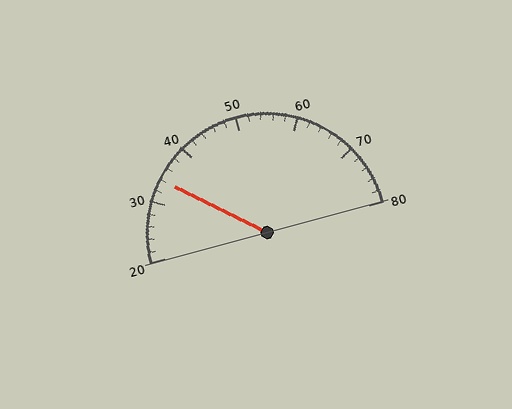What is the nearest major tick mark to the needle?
The nearest major tick mark is 30.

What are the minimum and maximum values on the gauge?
The gauge ranges from 20 to 80.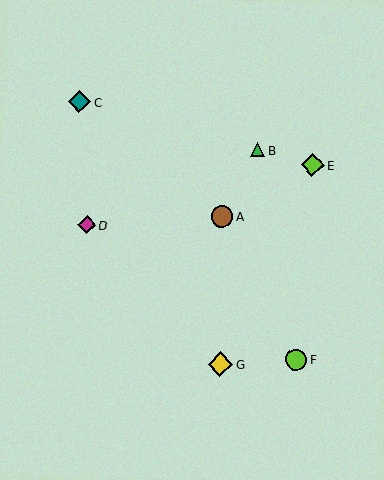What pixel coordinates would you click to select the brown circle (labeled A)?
Click at (222, 216) to select the brown circle A.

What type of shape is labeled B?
Shape B is a green triangle.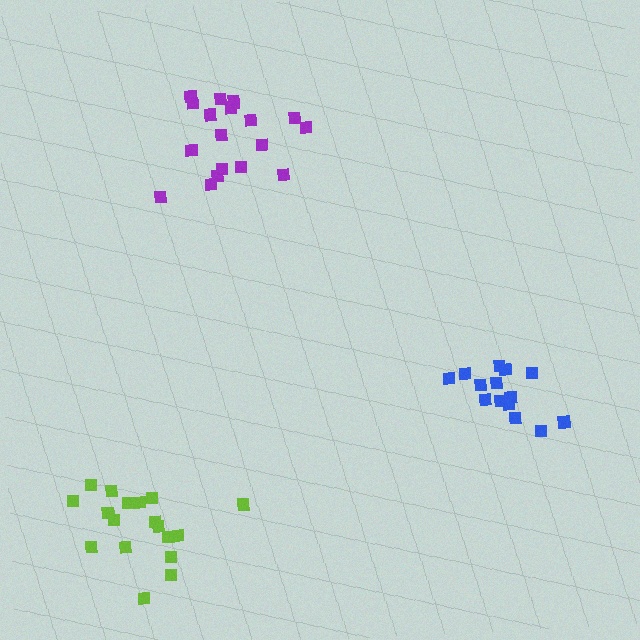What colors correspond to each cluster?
The clusters are colored: lime, blue, purple.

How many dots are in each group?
Group 1: 18 dots, Group 2: 14 dots, Group 3: 19 dots (51 total).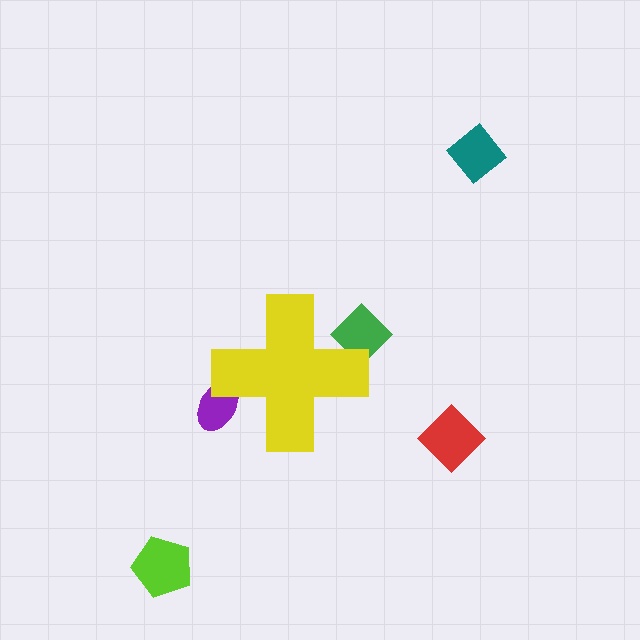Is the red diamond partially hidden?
No, the red diamond is fully visible.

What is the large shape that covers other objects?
A yellow cross.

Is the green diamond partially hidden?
Yes, the green diamond is partially hidden behind the yellow cross.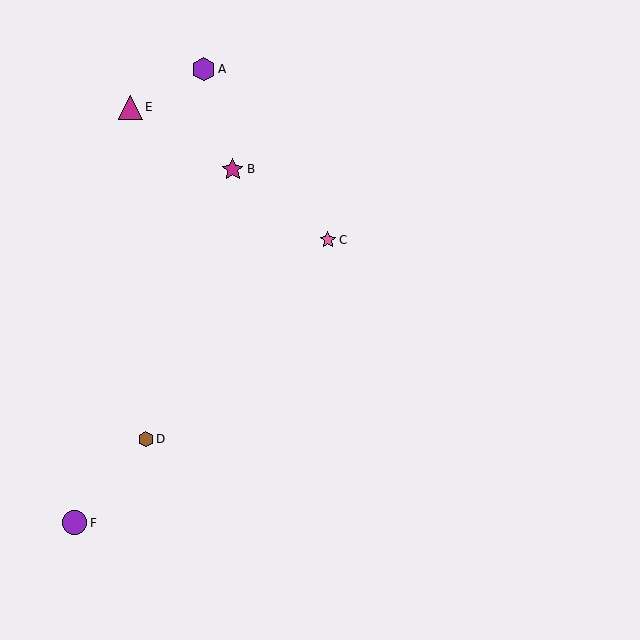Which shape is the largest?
The purple circle (labeled F) is the largest.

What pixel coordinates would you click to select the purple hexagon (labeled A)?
Click at (203, 69) to select the purple hexagon A.